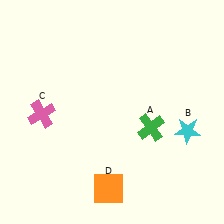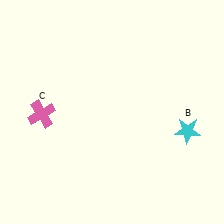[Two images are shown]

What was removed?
The orange square (D), the green cross (A) were removed in Image 2.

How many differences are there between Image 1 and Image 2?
There are 2 differences between the two images.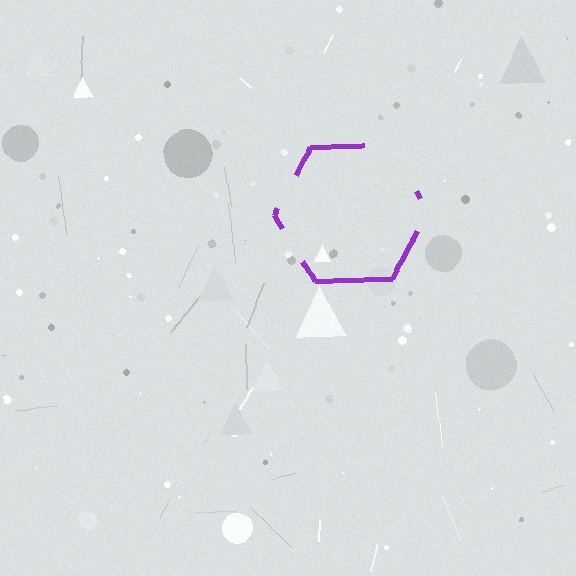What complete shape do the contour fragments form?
The contour fragments form a hexagon.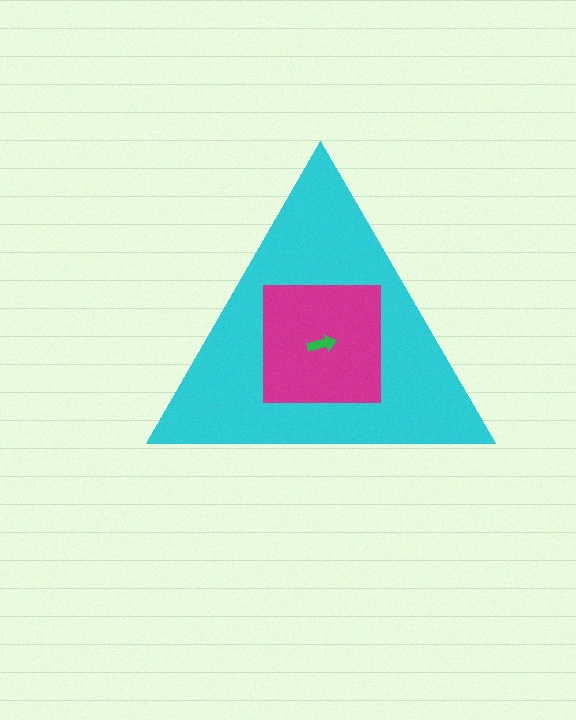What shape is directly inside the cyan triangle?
The magenta square.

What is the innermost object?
The green arrow.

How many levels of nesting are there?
3.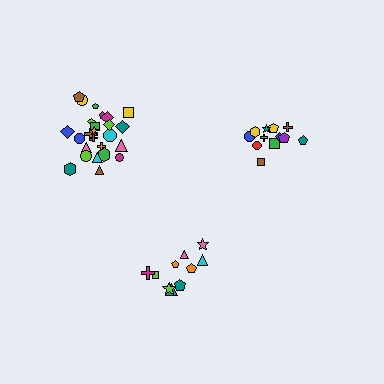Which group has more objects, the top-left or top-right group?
The top-left group.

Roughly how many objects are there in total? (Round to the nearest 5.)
Roughly 45 objects in total.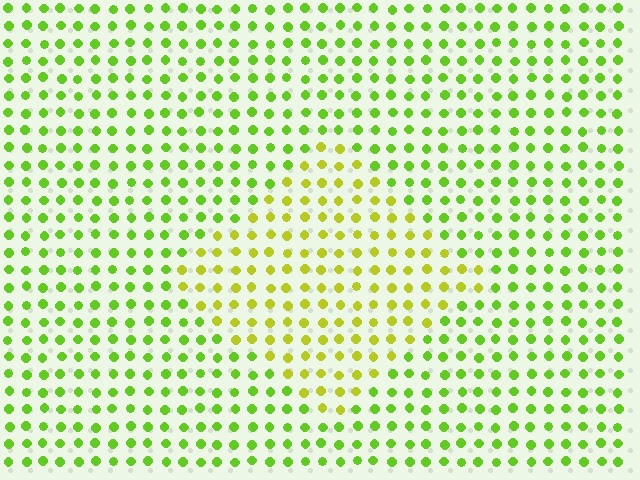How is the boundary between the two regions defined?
The boundary is defined purely by a slight shift in hue (about 30 degrees). Spacing, size, and orientation are identical on both sides.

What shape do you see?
I see a diamond.